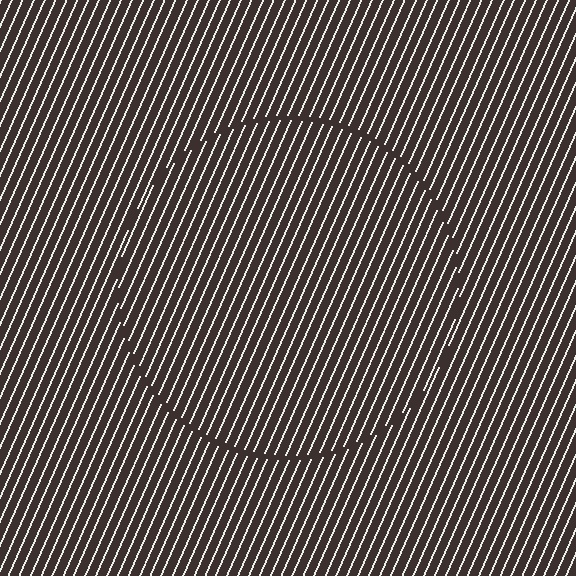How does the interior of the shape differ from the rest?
The interior of the shape contains the same grating, shifted by half a period — the contour is defined by the phase discontinuity where line-ends from the inner and outer gratings abut.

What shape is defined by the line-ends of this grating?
An illusory circle. The interior of the shape contains the same grating, shifted by half a period — the contour is defined by the phase discontinuity where line-ends from the inner and outer gratings abut.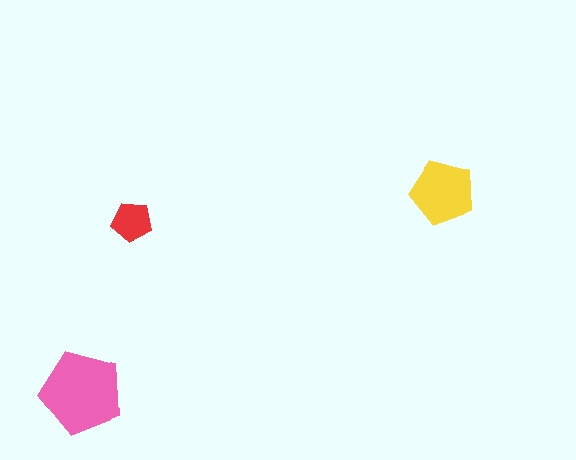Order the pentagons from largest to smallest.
the pink one, the yellow one, the red one.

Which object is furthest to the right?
The yellow pentagon is rightmost.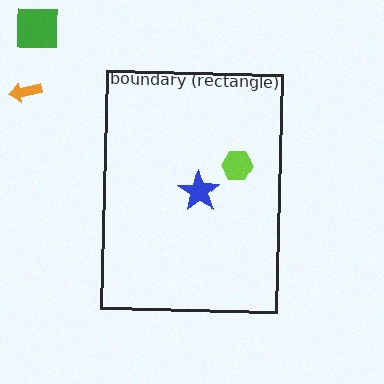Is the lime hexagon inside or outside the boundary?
Inside.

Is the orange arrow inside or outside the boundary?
Outside.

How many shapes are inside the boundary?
2 inside, 2 outside.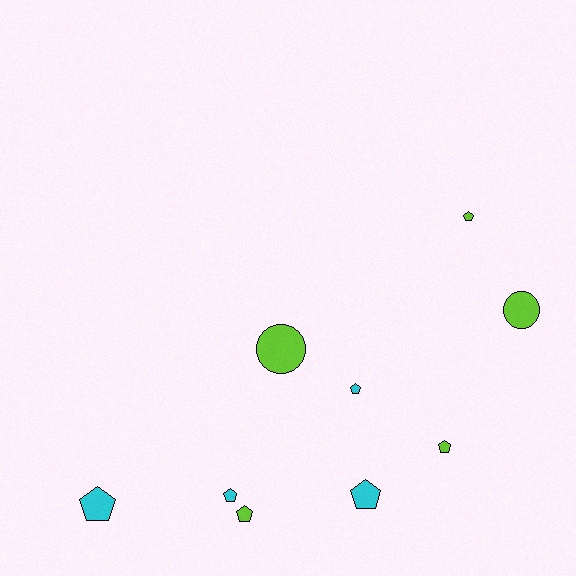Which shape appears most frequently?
Pentagon, with 7 objects.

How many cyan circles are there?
There are no cyan circles.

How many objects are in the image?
There are 9 objects.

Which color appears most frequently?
Lime, with 5 objects.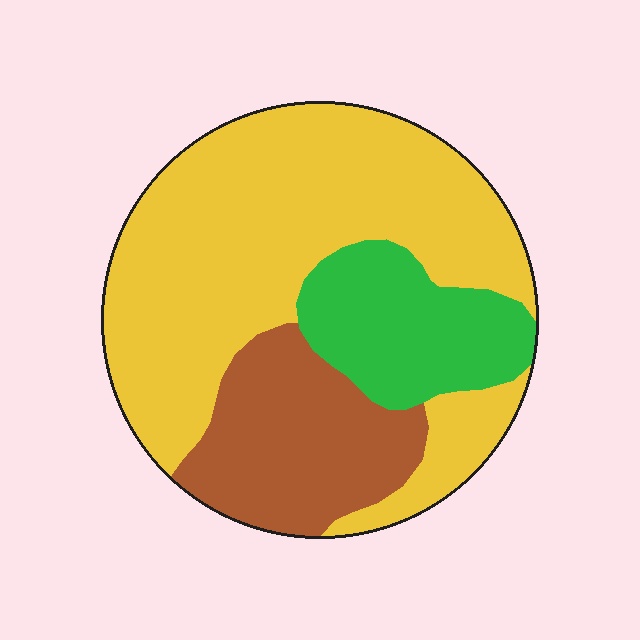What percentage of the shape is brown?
Brown covers about 20% of the shape.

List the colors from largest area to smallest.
From largest to smallest: yellow, brown, green.